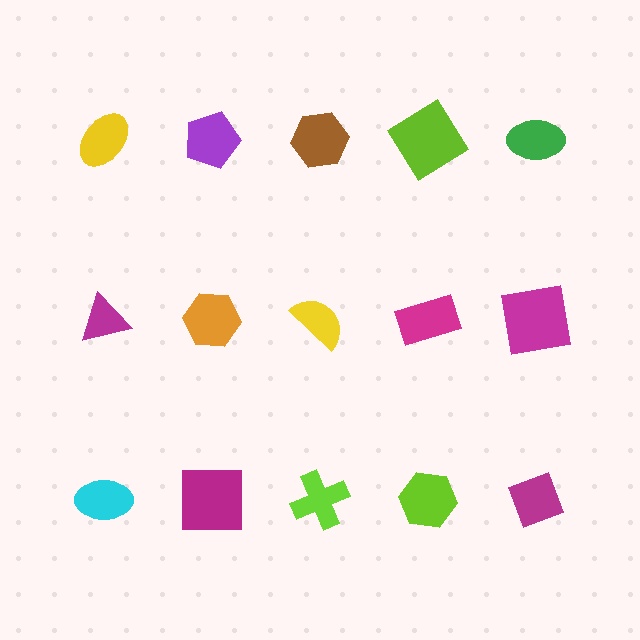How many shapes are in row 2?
5 shapes.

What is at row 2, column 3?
A yellow semicircle.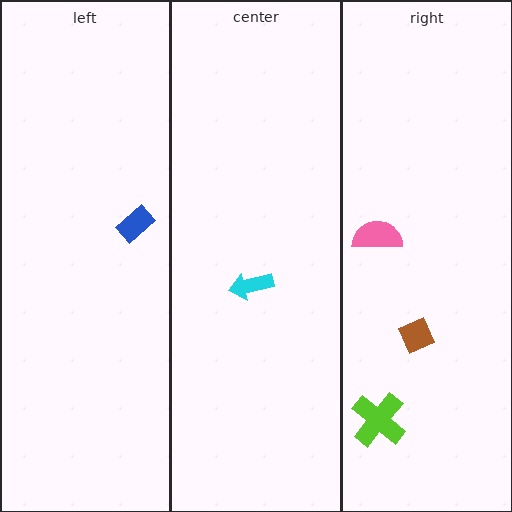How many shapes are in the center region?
1.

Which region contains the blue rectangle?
The left region.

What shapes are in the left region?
The blue rectangle.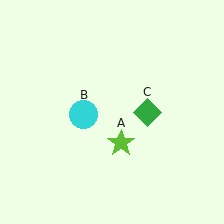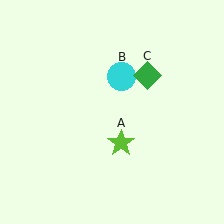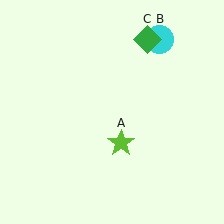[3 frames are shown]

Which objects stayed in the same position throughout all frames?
Lime star (object A) remained stationary.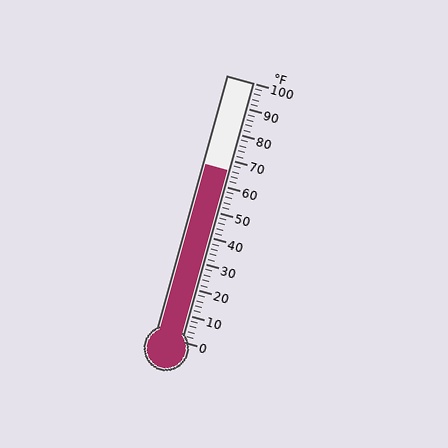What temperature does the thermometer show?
The thermometer shows approximately 66°F.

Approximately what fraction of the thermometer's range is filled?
The thermometer is filled to approximately 65% of its range.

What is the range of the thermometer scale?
The thermometer scale ranges from 0°F to 100°F.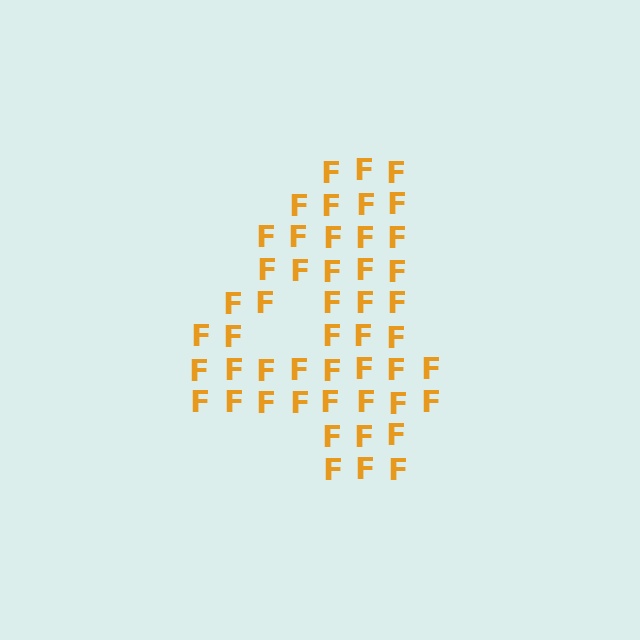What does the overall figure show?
The overall figure shows the digit 4.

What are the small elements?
The small elements are letter F's.